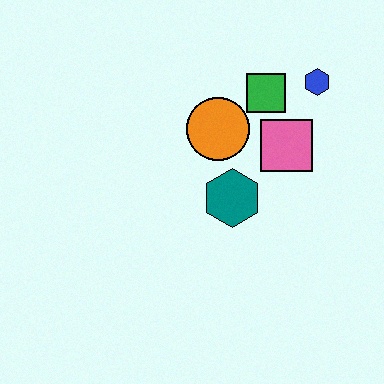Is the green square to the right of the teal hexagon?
Yes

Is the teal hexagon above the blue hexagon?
No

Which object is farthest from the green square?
The teal hexagon is farthest from the green square.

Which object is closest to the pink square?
The green square is closest to the pink square.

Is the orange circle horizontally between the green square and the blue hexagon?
No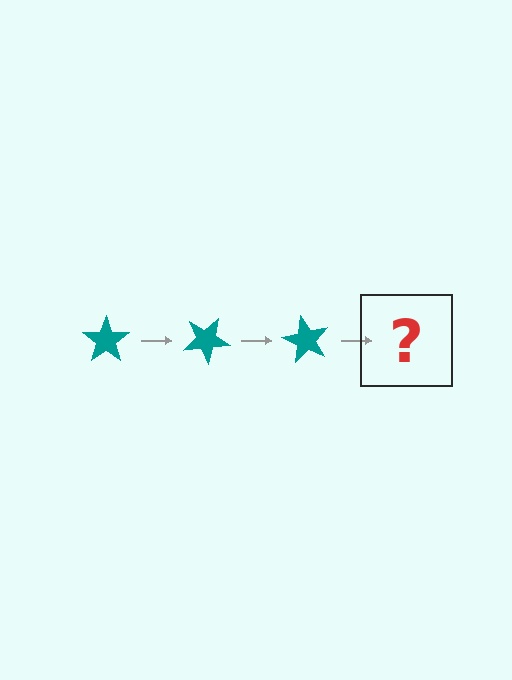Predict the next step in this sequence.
The next step is a teal star rotated 90 degrees.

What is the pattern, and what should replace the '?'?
The pattern is that the star rotates 30 degrees each step. The '?' should be a teal star rotated 90 degrees.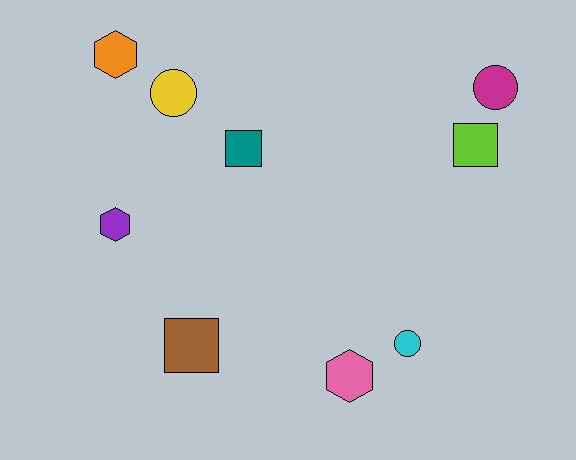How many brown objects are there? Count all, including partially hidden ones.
There is 1 brown object.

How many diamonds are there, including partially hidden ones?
There are no diamonds.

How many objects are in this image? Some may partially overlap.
There are 9 objects.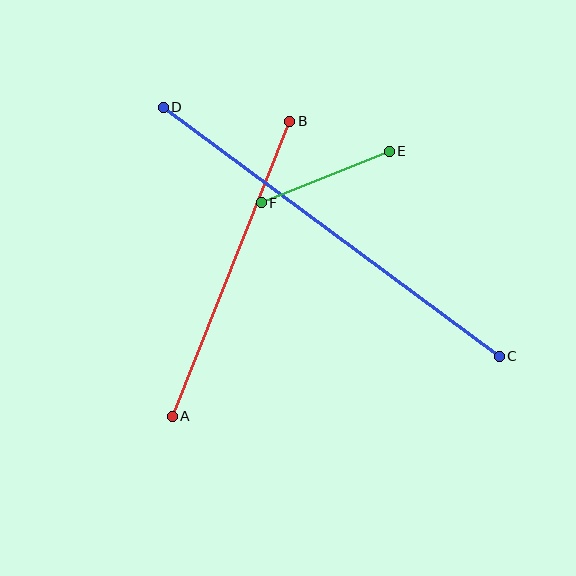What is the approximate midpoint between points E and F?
The midpoint is at approximately (325, 177) pixels.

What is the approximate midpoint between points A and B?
The midpoint is at approximately (231, 269) pixels.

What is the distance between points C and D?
The distance is approximately 418 pixels.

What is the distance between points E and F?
The distance is approximately 138 pixels.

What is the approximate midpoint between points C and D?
The midpoint is at approximately (331, 232) pixels.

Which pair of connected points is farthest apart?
Points C and D are farthest apart.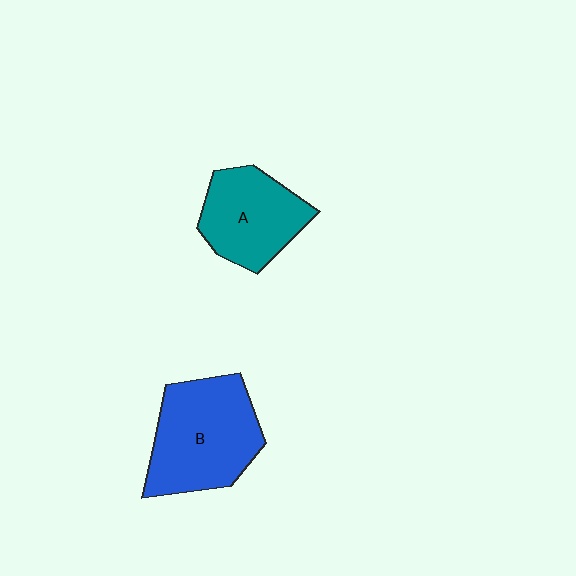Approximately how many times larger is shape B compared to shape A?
Approximately 1.3 times.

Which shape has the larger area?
Shape B (blue).